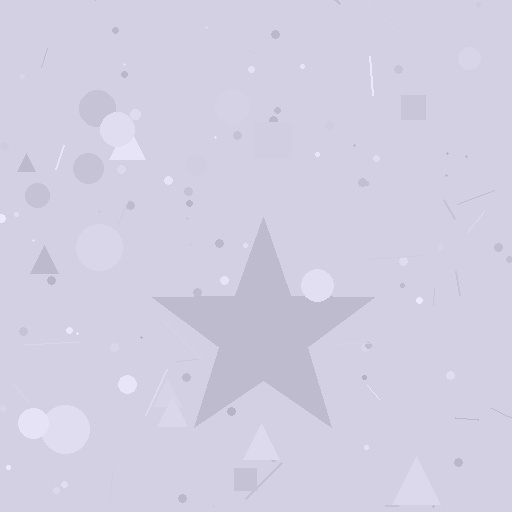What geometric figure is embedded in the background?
A star is embedded in the background.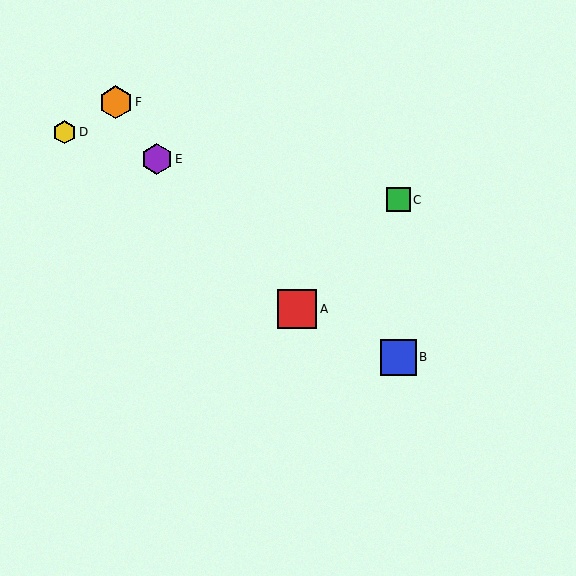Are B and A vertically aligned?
No, B is at x≈398 and A is at x≈297.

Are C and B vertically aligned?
Yes, both are at x≈398.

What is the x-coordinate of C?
Object C is at x≈398.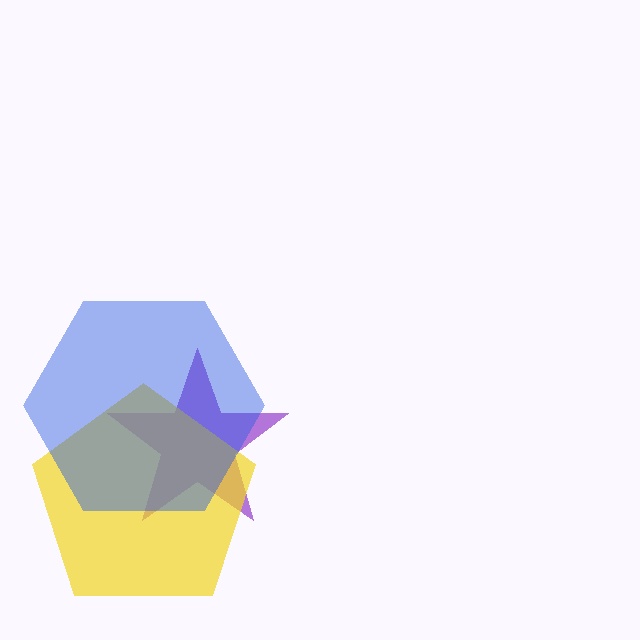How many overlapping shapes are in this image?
There are 3 overlapping shapes in the image.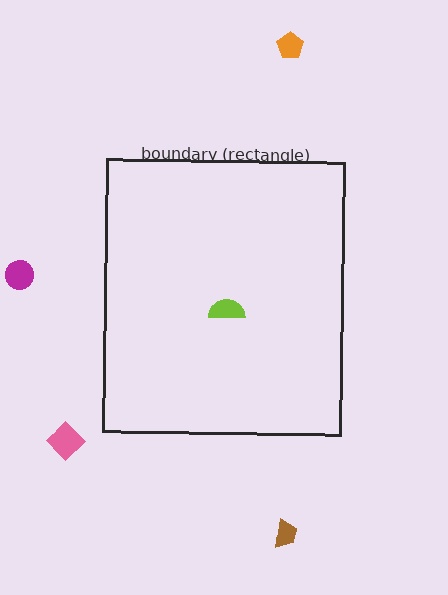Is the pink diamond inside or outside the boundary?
Outside.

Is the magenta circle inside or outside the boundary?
Outside.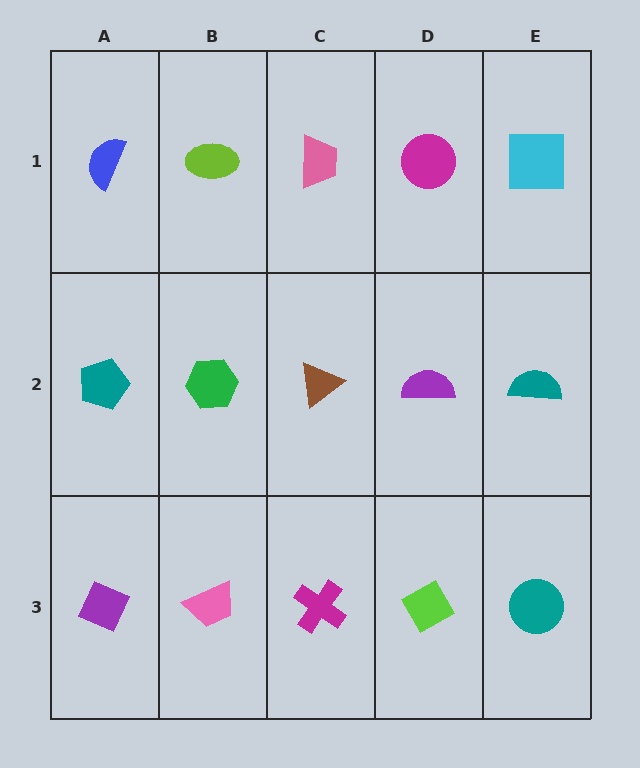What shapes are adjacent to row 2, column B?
A lime ellipse (row 1, column B), a pink trapezoid (row 3, column B), a teal pentagon (row 2, column A), a brown triangle (row 2, column C).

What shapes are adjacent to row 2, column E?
A cyan square (row 1, column E), a teal circle (row 3, column E), a purple semicircle (row 2, column D).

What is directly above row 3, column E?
A teal semicircle.